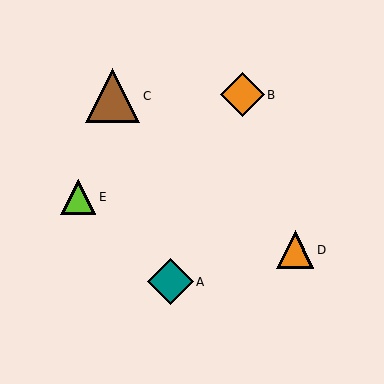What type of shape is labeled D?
Shape D is an orange triangle.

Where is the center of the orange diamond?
The center of the orange diamond is at (242, 95).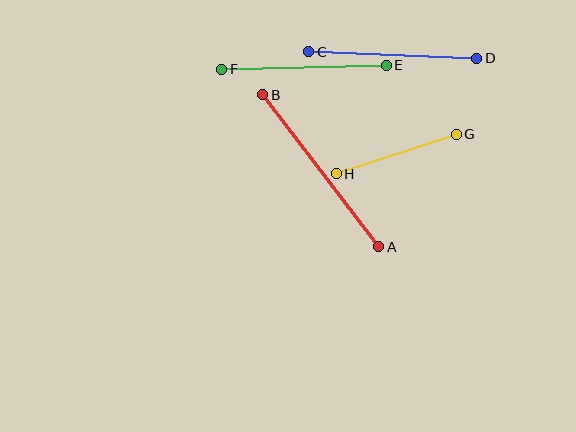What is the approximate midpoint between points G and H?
The midpoint is at approximately (396, 154) pixels.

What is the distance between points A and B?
The distance is approximately 191 pixels.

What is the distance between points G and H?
The distance is approximately 127 pixels.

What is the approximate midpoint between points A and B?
The midpoint is at approximately (321, 171) pixels.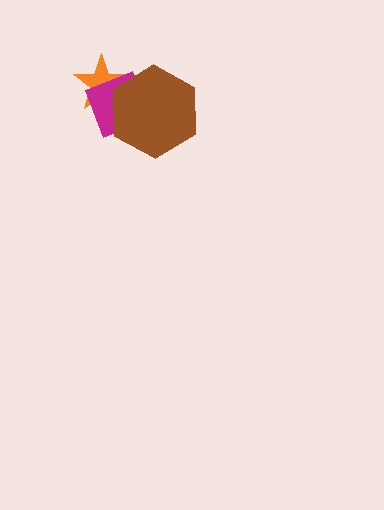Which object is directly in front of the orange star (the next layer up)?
The magenta diamond is directly in front of the orange star.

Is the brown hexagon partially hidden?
No, no other shape covers it.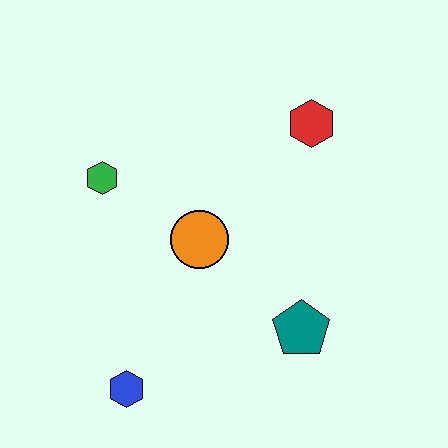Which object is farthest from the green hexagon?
The teal pentagon is farthest from the green hexagon.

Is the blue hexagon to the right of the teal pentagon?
No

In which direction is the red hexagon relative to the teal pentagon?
The red hexagon is above the teal pentagon.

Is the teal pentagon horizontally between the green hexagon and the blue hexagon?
No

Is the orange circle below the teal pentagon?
No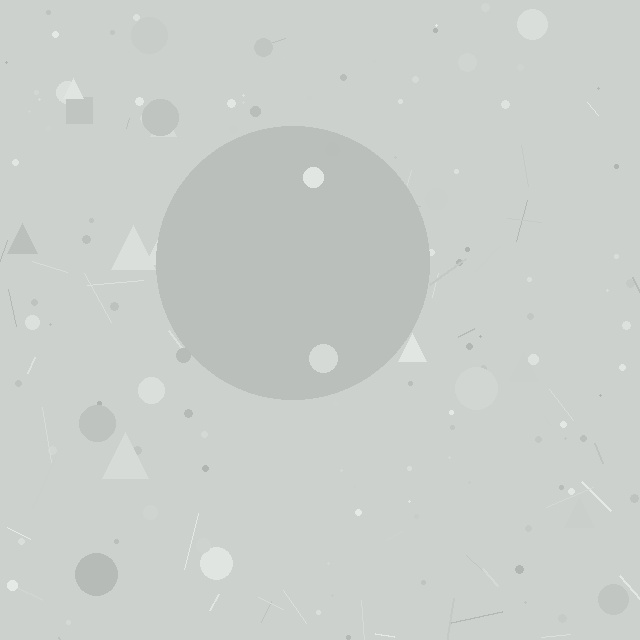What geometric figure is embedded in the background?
A circle is embedded in the background.